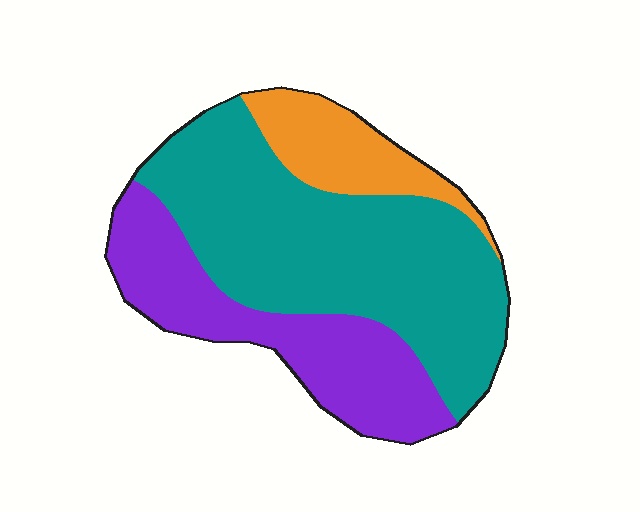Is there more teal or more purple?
Teal.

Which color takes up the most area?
Teal, at roughly 55%.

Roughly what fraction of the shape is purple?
Purple takes up between a sixth and a third of the shape.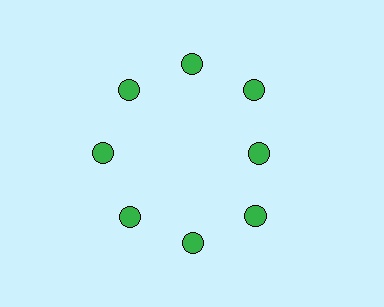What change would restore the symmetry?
The symmetry would be restored by moving it outward, back onto the ring so that all 8 circles sit at equal angles and equal distance from the center.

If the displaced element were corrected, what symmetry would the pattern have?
It would have 8-fold rotational symmetry — the pattern would map onto itself every 45 degrees.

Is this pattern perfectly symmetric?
No. The 8 green circles are arranged in a ring, but one element near the 3 o'clock position is pulled inward toward the center, breaking the 8-fold rotational symmetry.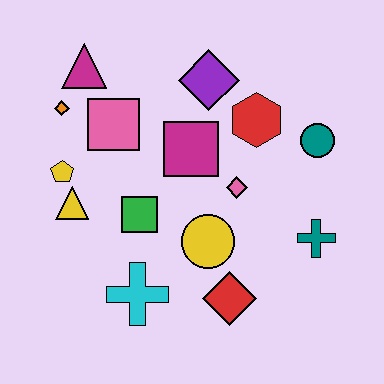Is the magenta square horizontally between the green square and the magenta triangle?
No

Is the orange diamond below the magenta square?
No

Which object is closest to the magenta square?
The pink diamond is closest to the magenta square.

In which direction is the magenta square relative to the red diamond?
The magenta square is above the red diamond.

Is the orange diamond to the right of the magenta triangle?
No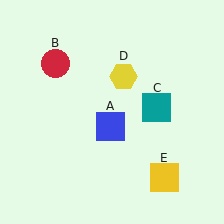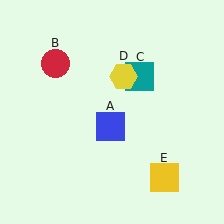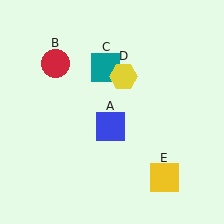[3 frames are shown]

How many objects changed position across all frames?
1 object changed position: teal square (object C).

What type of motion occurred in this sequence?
The teal square (object C) rotated counterclockwise around the center of the scene.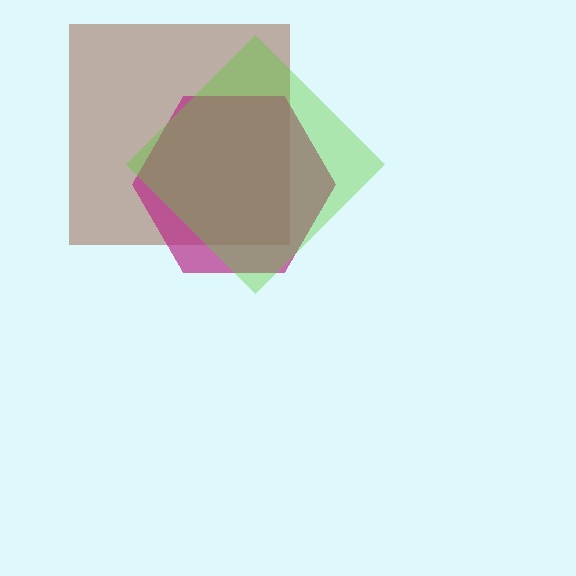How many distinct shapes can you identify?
There are 3 distinct shapes: a brown square, a magenta hexagon, a lime diamond.